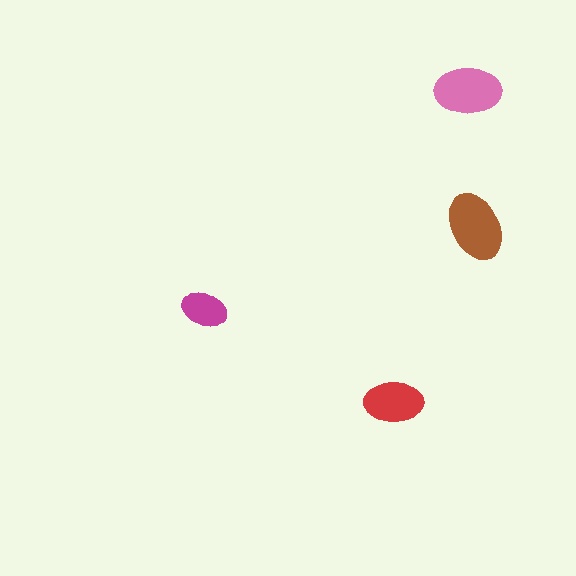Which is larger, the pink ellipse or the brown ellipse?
The brown one.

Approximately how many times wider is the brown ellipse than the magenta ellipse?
About 1.5 times wider.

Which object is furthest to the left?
The magenta ellipse is leftmost.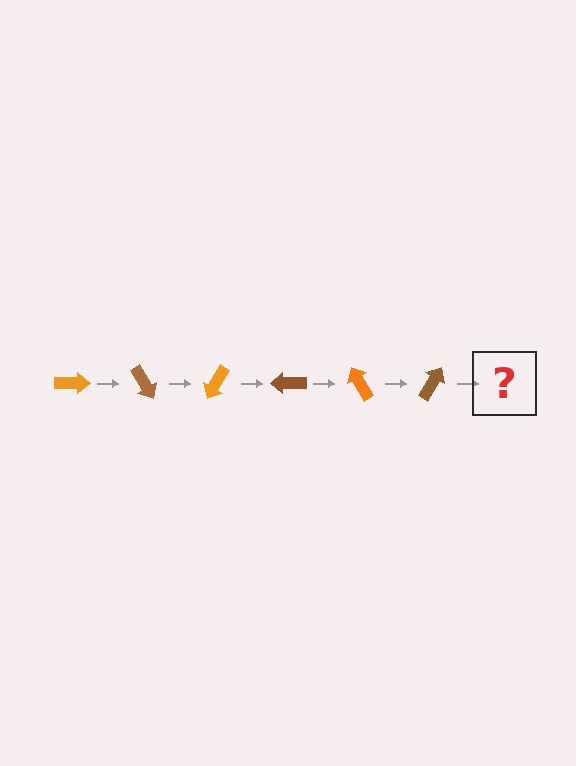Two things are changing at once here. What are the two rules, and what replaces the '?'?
The two rules are that it rotates 60 degrees each step and the color cycles through orange and brown. The '?' should be an orange arrow, rotated 360 degrees from the start.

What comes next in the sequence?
The next element should be an orange arrow, rotated 360 degrees from the start.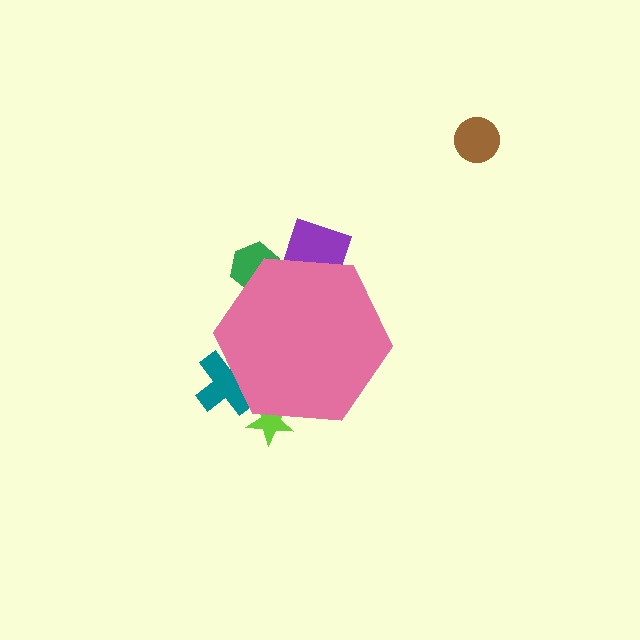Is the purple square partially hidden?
Yes, the purple square is partially hidden behind the pink hexagon.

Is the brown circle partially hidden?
No, the brown circle is fully visible.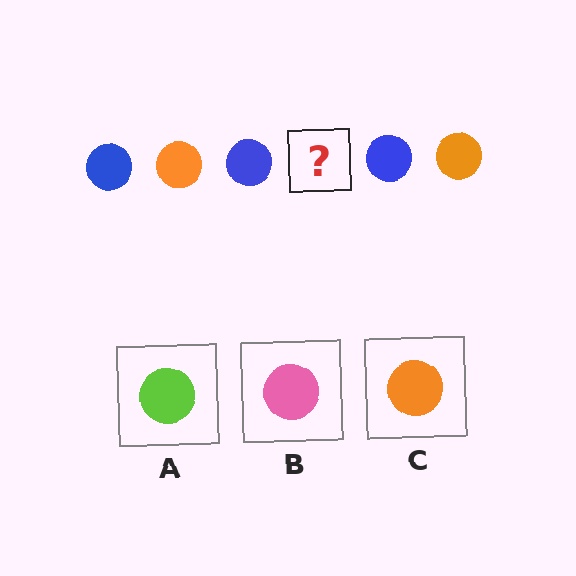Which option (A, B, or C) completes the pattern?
C.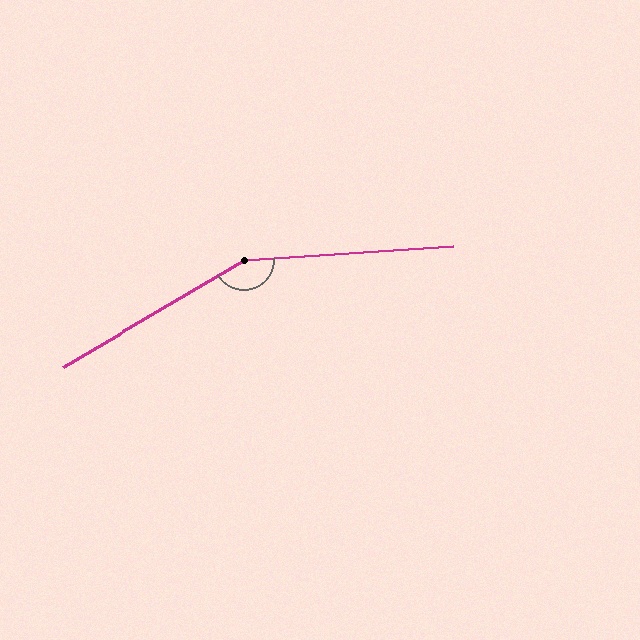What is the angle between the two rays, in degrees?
Approximately 153 degrees.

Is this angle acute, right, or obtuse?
It is obtuse.